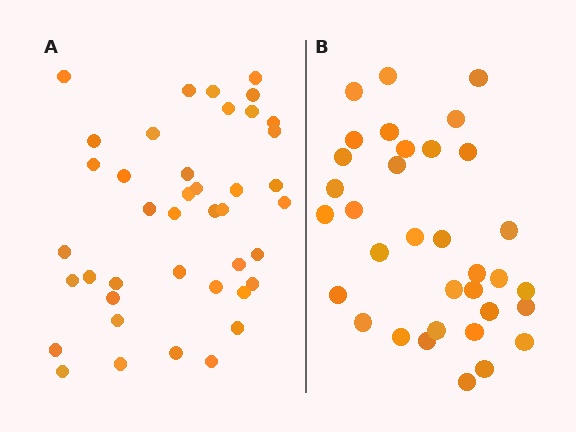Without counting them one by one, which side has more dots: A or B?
Region A (the left region) has more dots.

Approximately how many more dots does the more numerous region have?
Region A has roughly 8 or so more dots than region B.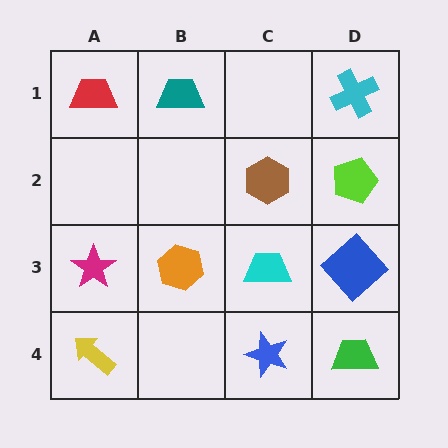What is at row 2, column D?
A lime pentagon.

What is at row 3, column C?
A cyan trapezoid.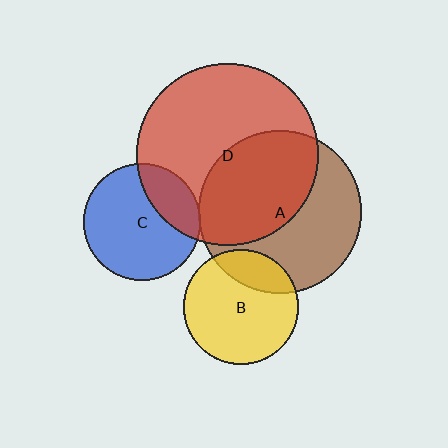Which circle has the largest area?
Circle D (red).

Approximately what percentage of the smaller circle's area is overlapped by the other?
Approximately 25%.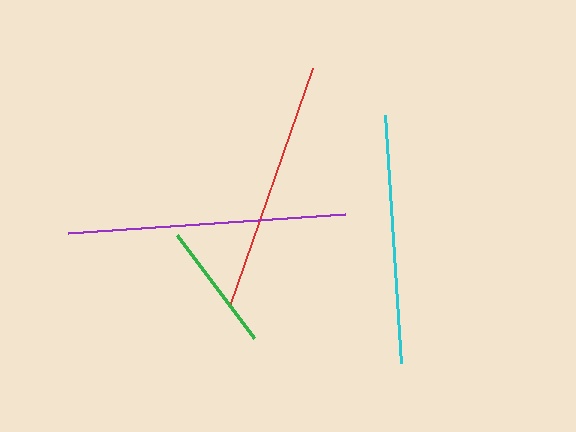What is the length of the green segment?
The green segment is approximately 128 pixels long.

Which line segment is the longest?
The purple line is the longest at approximately 278 pixels.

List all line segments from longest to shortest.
From longest to shortest: purple, red, cyan, green.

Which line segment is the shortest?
The green line is the shortest at approximately 128 pixels.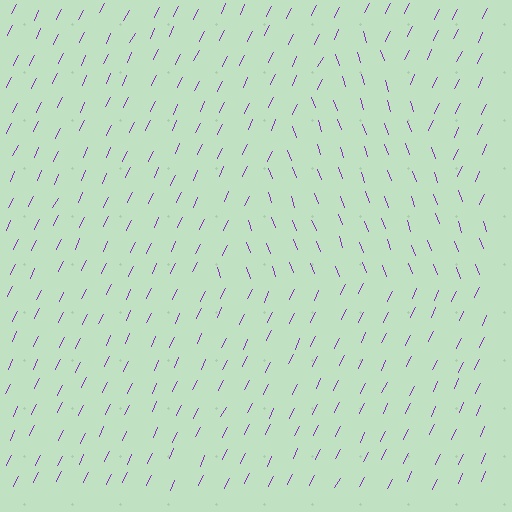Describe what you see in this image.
The image is filled with small purple line segments. A triangle region in the image has lines oriented differently from the surrounding lines, creating a visible texture boundary.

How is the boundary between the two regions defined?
The boundary is defined purely by a change in line orientation (approximately 45 degrees difference). All lines are the same color and thickness.